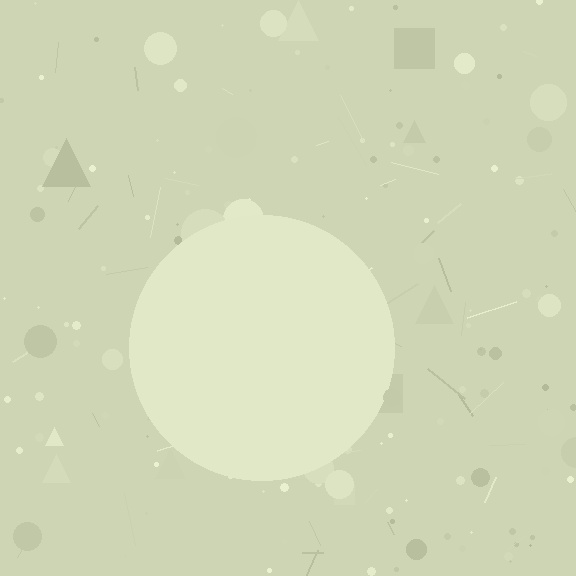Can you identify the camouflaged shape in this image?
The camouflaged shape is a circle.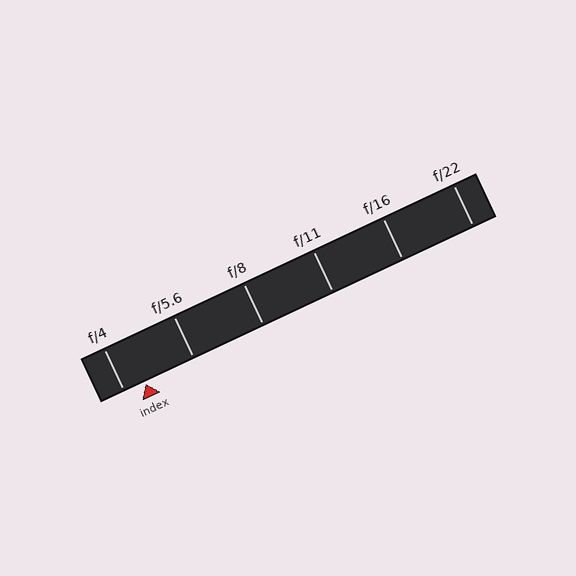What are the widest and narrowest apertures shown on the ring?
The widest aperture shown is f/4 and the narrowest is f/22.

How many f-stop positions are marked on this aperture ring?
There are 6 f-stop positions marked.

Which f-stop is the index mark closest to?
The index mark is closest to f/4.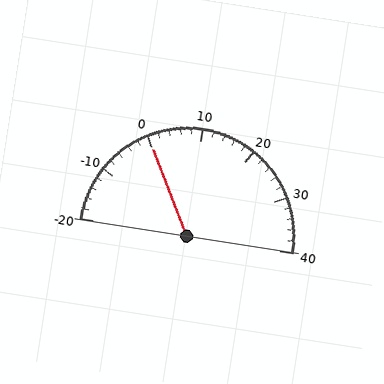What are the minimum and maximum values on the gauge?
The gauge ranges from -20 to 40.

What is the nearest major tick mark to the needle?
The nearest major tick mark is 0.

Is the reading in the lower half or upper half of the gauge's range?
The reading is in the lower half of the range (-20 to 40).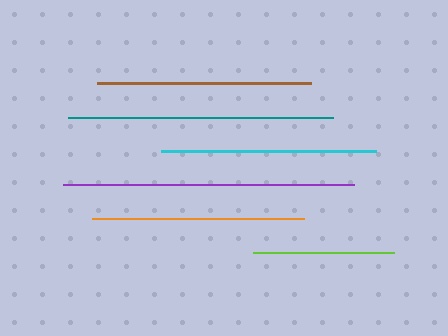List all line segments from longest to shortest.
From longest to shortest: purple, teal, cyan, brown, orange, lime.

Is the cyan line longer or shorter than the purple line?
The purple line is longer than the cyan line.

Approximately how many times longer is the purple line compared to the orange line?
The purple line is approximately 1.4 times the length of the orange line.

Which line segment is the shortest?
The lime line is the shortest at approximately 141 pixels.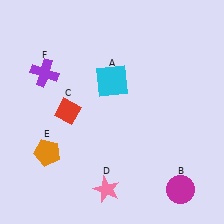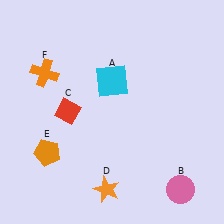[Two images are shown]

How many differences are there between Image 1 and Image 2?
There are 3 differences between the two images.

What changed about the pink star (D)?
In Image 1, D is pink. In Image 2, it changed to orange.